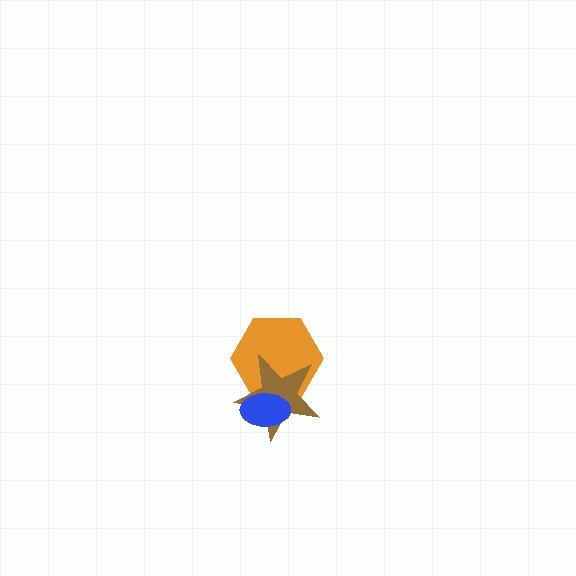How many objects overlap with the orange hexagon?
2 objects overlap with the orange hexagon.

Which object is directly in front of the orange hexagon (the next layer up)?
The brown star is directly in front of the orange hexagon.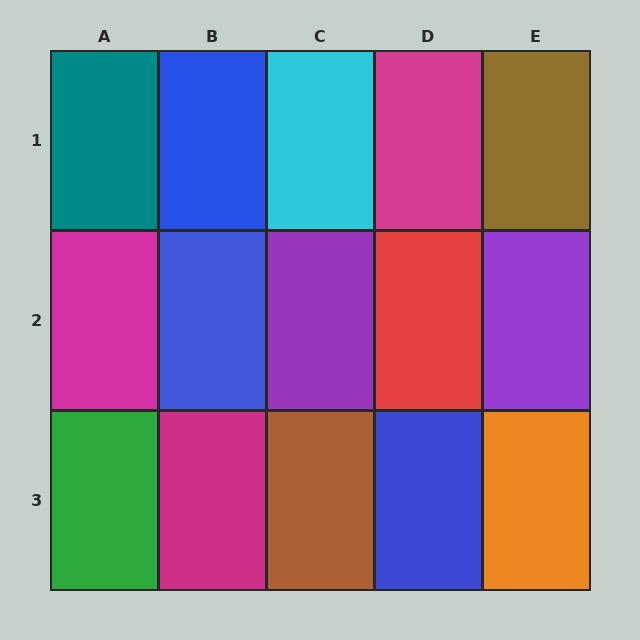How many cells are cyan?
1 cell is cyan.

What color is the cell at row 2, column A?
Magenta.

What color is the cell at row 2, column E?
Purple.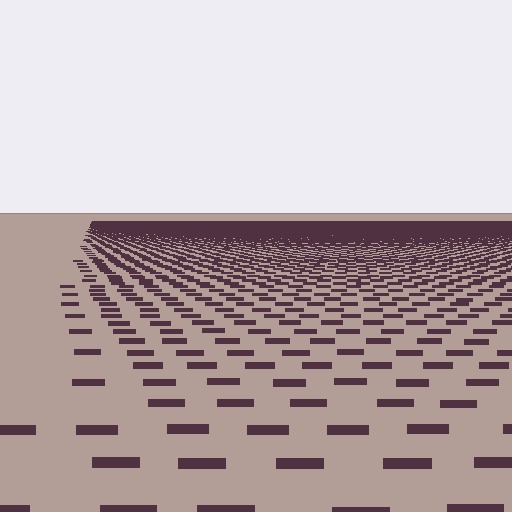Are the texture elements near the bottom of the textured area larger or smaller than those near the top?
Larger. Near the bottom, elements are closer to the viewer and appear at a bigger on-screen size.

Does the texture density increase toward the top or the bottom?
Density increases toward the top.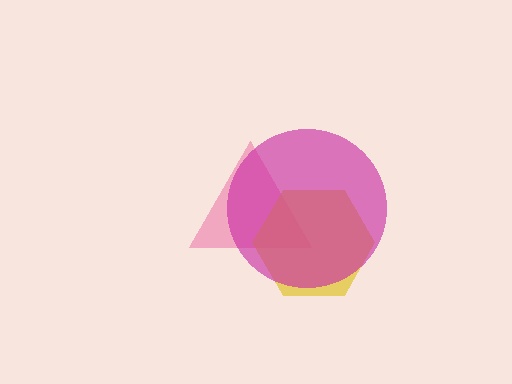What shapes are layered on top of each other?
The layered shapes are: a pink triangle, a yellow hexagon, a magenta circle.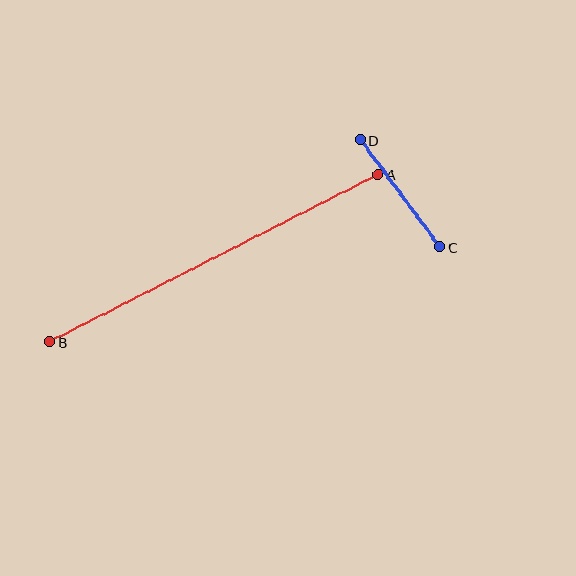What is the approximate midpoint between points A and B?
The midpoint is at approximately (214, 258) pixels.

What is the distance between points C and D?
The distance is approximately 133 pixels.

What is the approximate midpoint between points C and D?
The midpoint is at approximately (400, 193) pixels.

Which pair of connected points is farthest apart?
Points A and B are farthest apart.